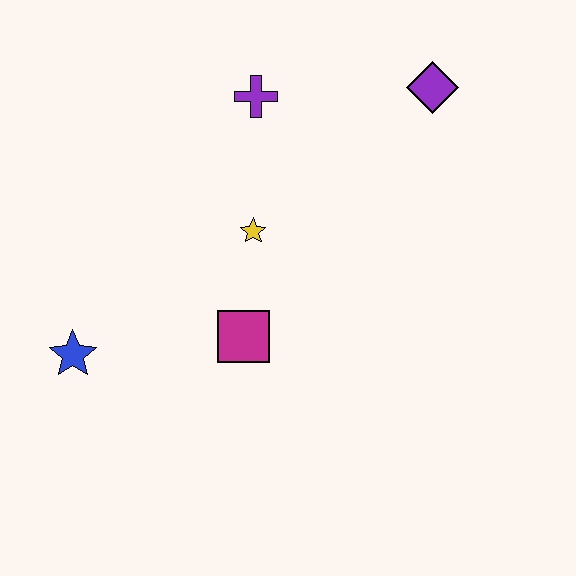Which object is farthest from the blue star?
The purple diamond is farthest from the blue star.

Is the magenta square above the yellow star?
No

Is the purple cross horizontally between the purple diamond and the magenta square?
Yes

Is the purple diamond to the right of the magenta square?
Yes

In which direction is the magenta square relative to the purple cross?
The magenta square is below the purple cross.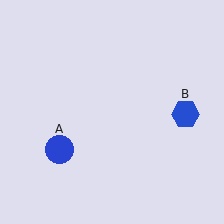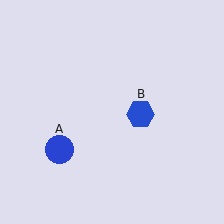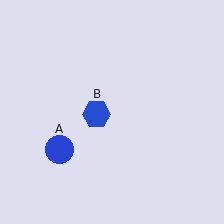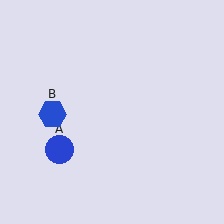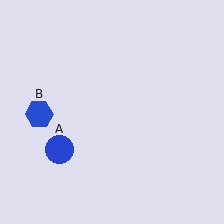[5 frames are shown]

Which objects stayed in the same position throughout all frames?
Blue circle (object A) remained stationary.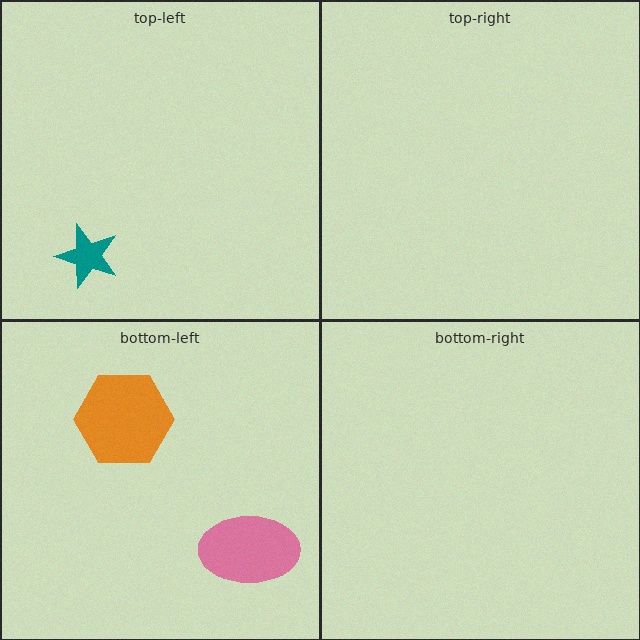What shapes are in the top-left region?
The teal star.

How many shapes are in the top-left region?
1.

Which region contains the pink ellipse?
The bottom-left region.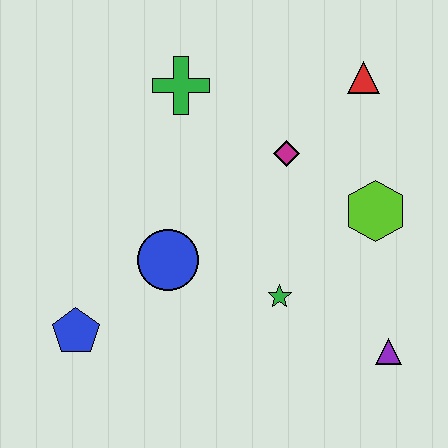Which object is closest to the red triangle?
The magenta diamond is closest to the red triangle.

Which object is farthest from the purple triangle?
The green cross is farthest from the purple triangle.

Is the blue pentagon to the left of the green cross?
Yes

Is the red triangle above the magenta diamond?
Yes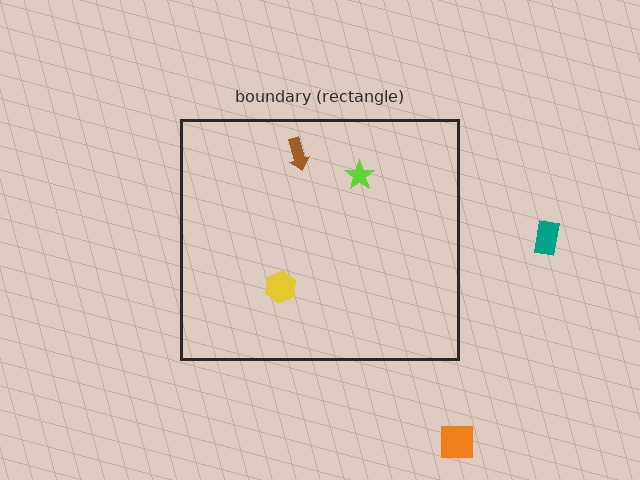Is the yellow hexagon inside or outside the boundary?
Inside.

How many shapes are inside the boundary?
3 inside, 2 outside.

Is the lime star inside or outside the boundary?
Inside.